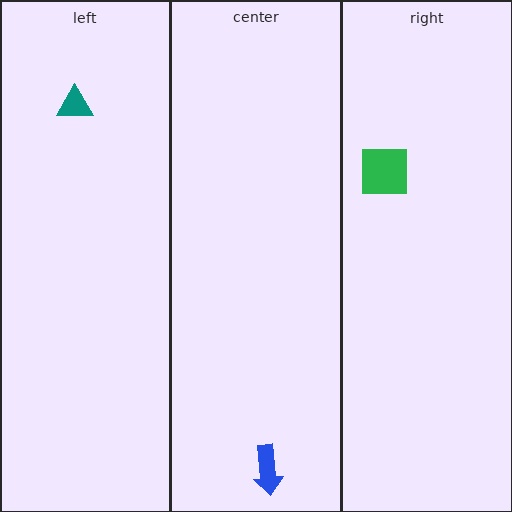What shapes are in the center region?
The blue arrow.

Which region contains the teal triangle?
The left region.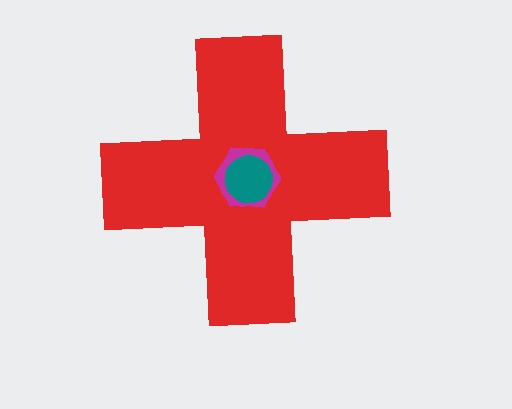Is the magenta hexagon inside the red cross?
Yes.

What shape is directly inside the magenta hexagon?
The teal circle.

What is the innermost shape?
The teal circle.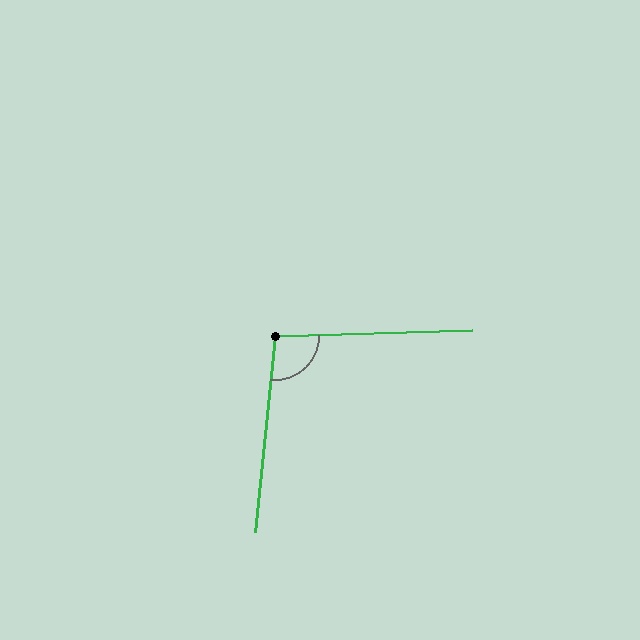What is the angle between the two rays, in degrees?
Approximately 97 degrees.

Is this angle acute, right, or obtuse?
It is obtuse.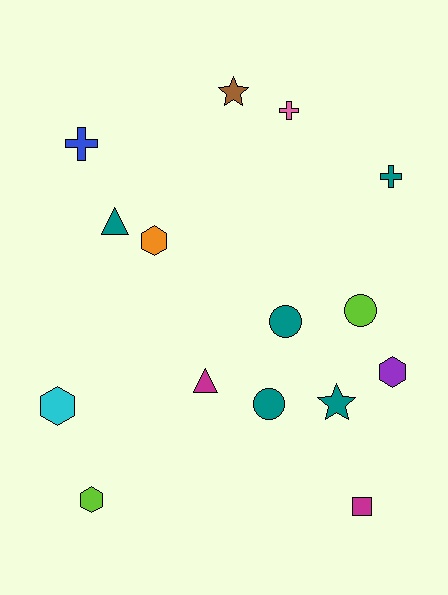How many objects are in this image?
There are 15 objects.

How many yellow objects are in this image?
There are no yellow objects.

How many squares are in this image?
There is 1 square.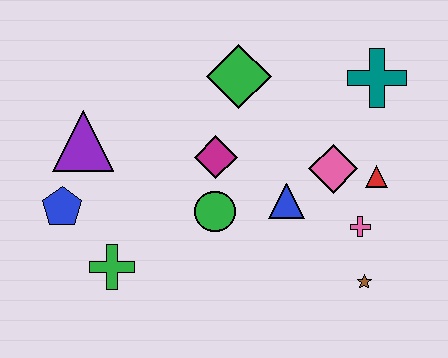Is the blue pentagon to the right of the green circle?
No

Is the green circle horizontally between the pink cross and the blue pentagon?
Yes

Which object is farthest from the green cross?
The teal cross is farthest from the green cross.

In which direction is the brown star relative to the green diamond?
The brown star is below the green diamond.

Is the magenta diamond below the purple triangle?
Yes